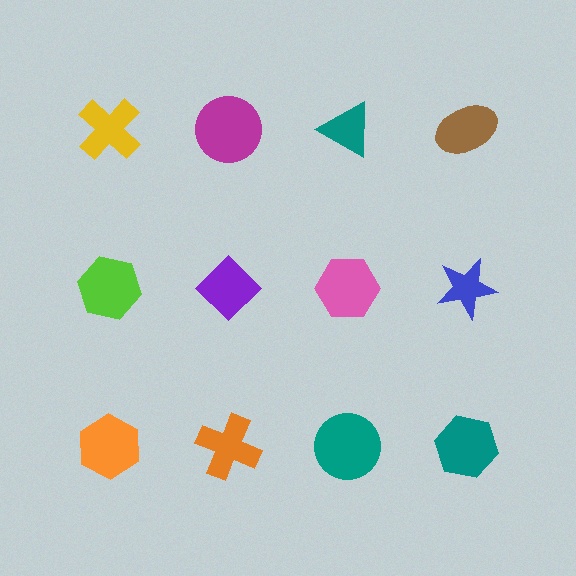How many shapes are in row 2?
4 shapes.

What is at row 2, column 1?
A lime hexagon.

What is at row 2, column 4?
A blue star.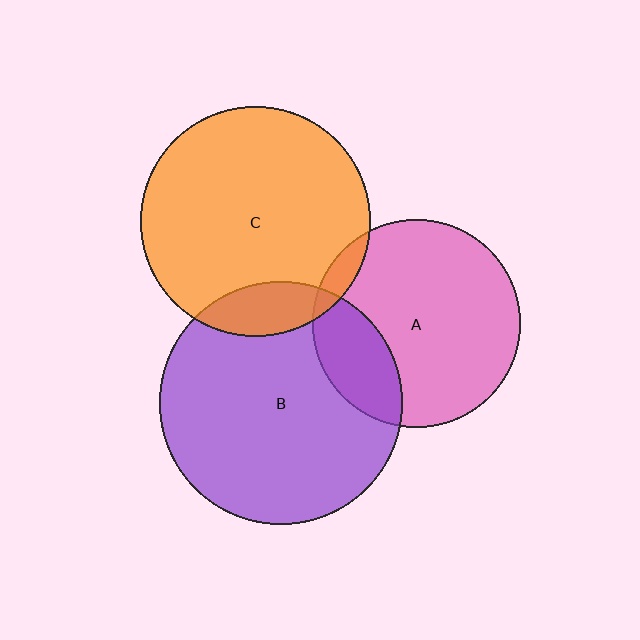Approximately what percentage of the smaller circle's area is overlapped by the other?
Approximately 15%.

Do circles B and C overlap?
Yes.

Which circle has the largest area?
Circle B (purple).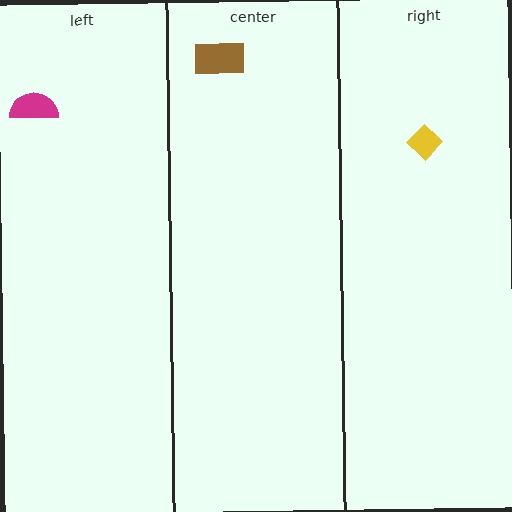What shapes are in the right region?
The yellow diamond.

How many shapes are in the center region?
1.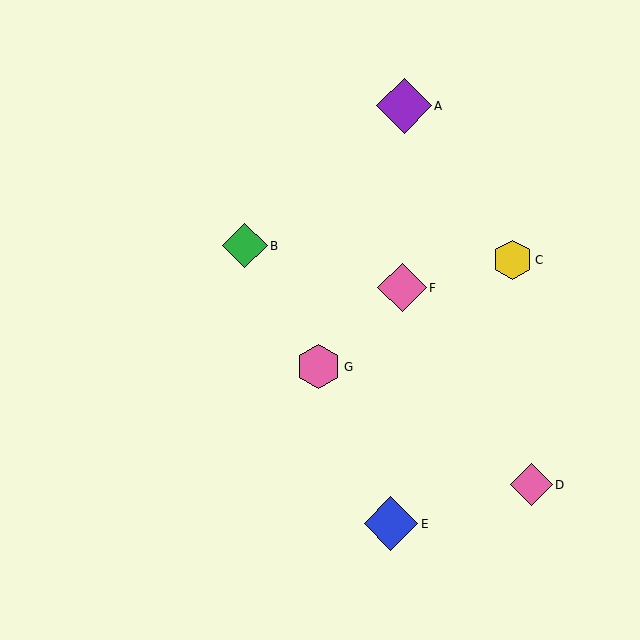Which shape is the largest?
The purple diamond (labeled A) is the largest.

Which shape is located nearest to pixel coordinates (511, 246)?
The yellow hexagon (labeled C) at (512, 260) is nearest to that location.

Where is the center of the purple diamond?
The center of the purple diamond is at (404, 106).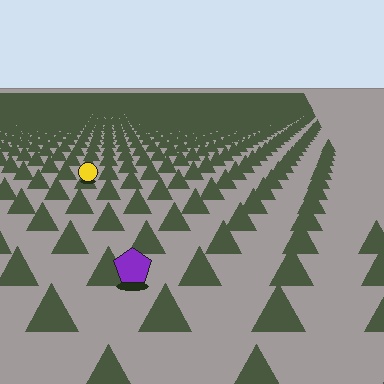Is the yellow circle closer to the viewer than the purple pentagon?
No. The purple pentagon is closer — you can tell from the texture gradient: the ground texture is coarser near it.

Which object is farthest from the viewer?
The yellow circle is farthest from the viewer. It appears smaller and the ground texture around it is denser.